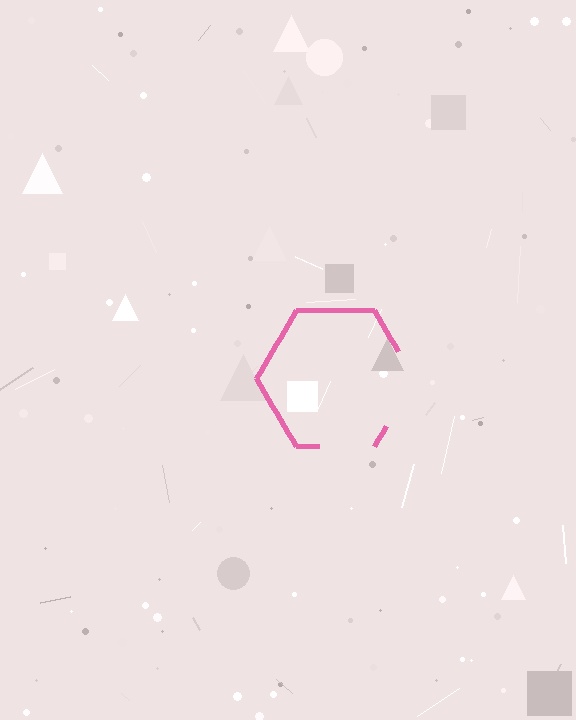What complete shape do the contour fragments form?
The contour fragments form a hexagon.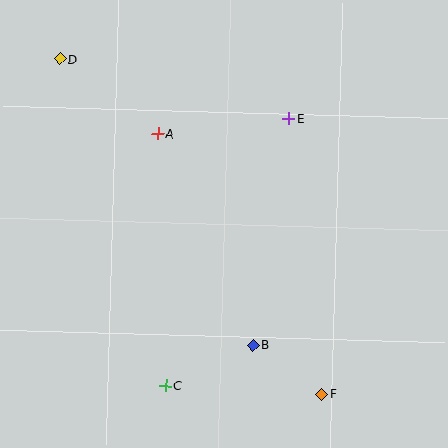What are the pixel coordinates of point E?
Point E is at (289, 119).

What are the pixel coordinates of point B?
Point B is at (253, 345).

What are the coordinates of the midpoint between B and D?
The midpoint between B and D is at (156, 202).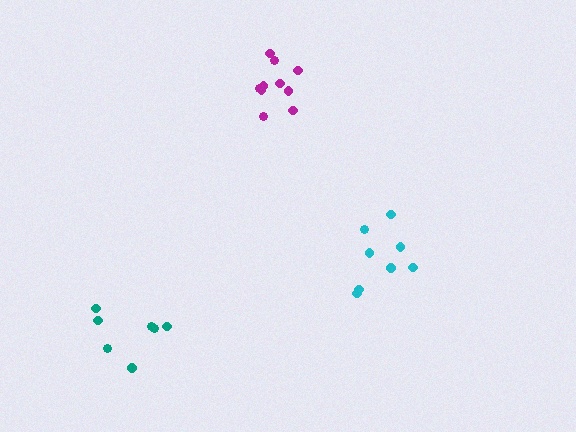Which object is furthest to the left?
The teal cluster is leftmost.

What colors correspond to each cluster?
The clusters are colored: cyan, teal, magenta.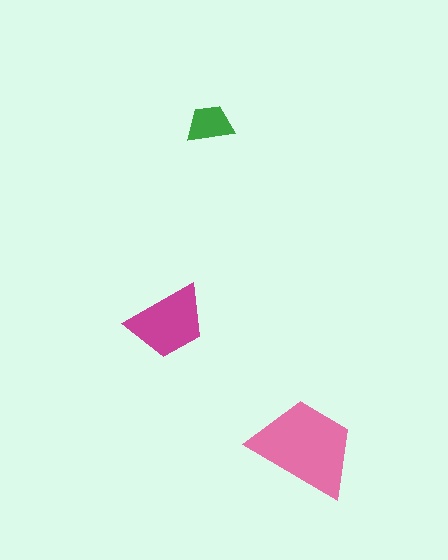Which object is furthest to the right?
The pink trapezoid is rightmost.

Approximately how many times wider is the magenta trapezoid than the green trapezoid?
About 1.5 times wider.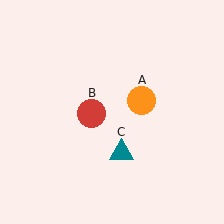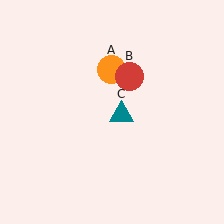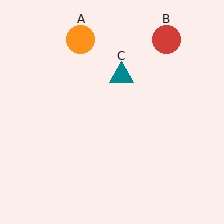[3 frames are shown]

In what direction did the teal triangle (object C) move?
The teal triangle (object C) moved up.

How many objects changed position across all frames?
3 objects changed position: orange circle (object A), red circle (object B), teal triangle (object C).